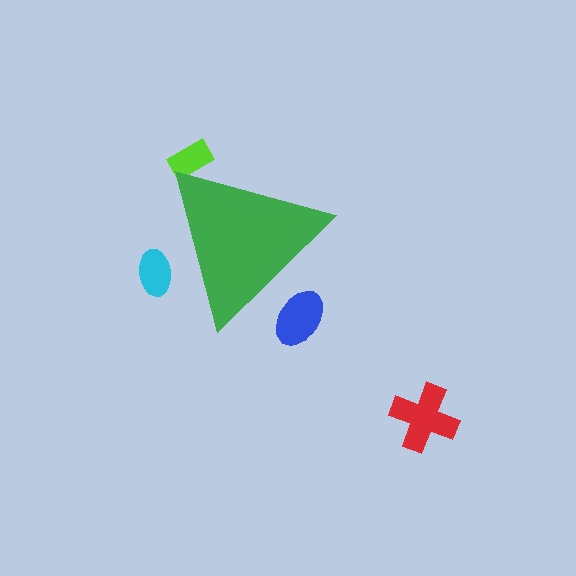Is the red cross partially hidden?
No, the red cross is fully visible.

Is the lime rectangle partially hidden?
Yes, the lime rectangle is partially hidden behind the green triangle.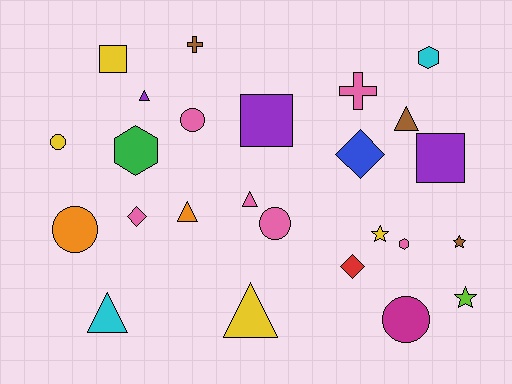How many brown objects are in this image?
There are 3 brown objects.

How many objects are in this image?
There are 25 objects.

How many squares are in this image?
There are 3 squares.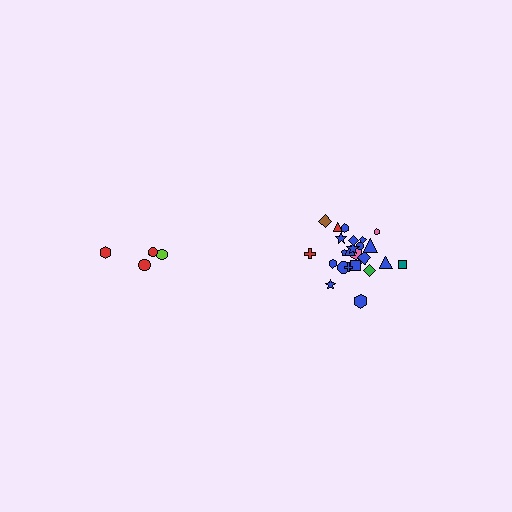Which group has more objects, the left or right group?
The right group.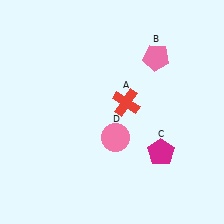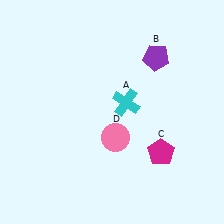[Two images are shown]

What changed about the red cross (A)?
In Image 1, A is red. In Image 2, it changed to cyan.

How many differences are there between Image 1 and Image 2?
There are 2 differences between the two images.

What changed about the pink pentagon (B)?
In Image 1, B is pink. In Image 2, it changed to purple.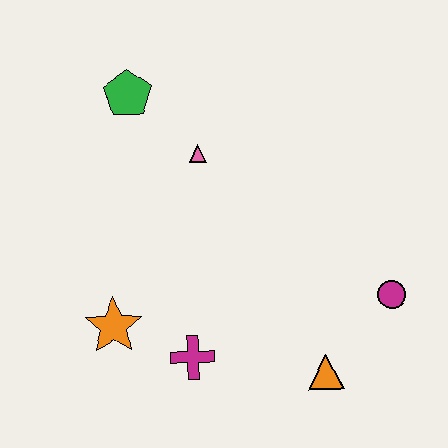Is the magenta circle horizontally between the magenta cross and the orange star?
No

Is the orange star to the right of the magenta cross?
No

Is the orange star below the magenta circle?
Yes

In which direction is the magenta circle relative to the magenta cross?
The magenta circle is to the right of the magenta cross.